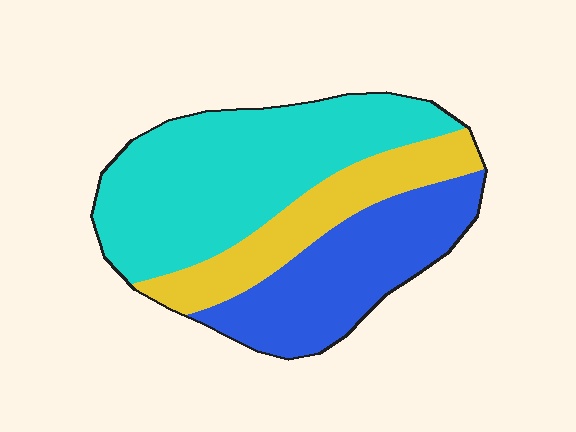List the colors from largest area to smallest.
From largest to smallest: cyan, blue, yellow.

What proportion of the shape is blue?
Blue takes up about one third (1/3) of the shape.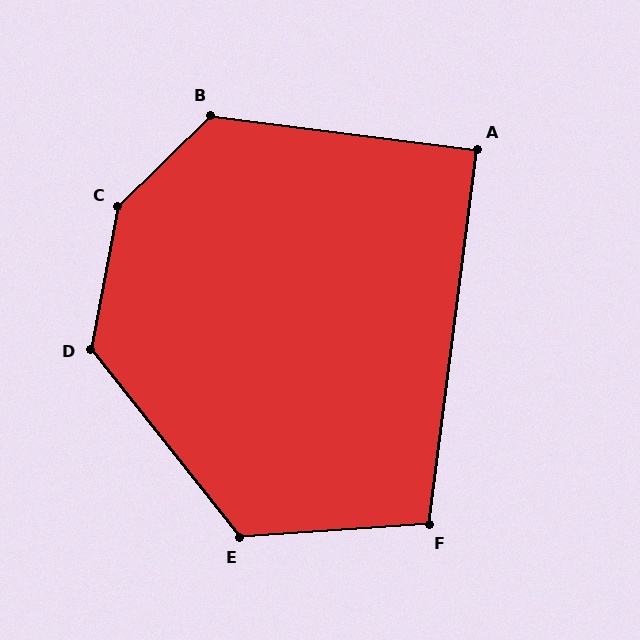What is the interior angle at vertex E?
Approximately 125 degrees (obtuse).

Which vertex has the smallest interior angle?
A, at approximately 90 degrees.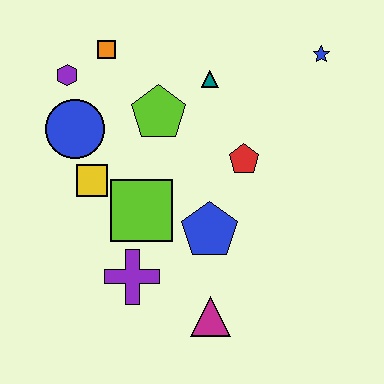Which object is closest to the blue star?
The teal triangle is closest to the blue star.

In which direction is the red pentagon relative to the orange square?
The red pentagon is to the right of the orange square.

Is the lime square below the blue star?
Yes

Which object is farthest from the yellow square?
The blue star is farthest from the yellow square.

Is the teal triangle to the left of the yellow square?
No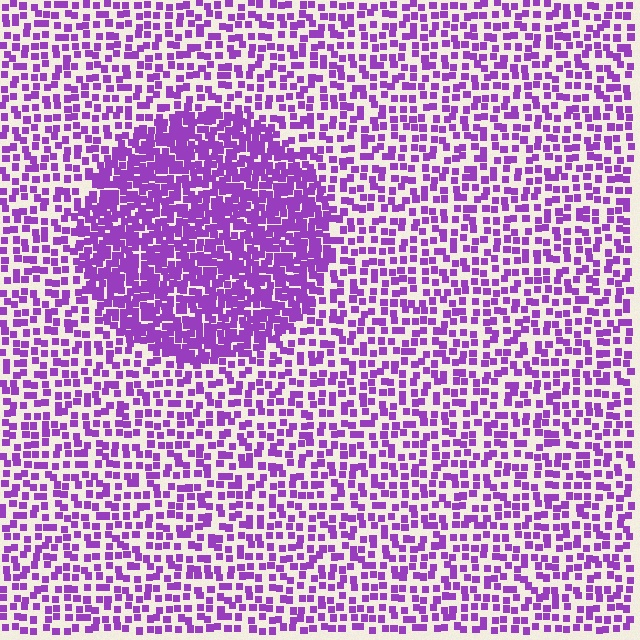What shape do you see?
I see a circle.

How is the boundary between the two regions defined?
The boundary is defined by a change in element density (approximately 2.1x ratio). All elements are the same color, size, and shape.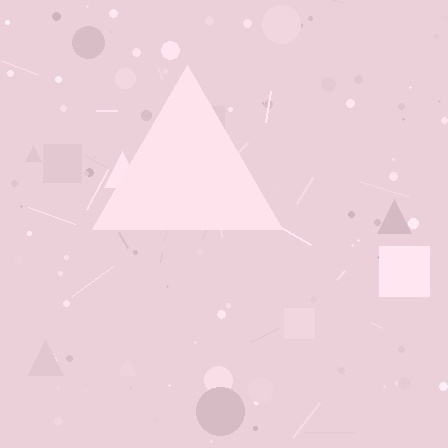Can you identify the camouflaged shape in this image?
The camouflaged shape is a triangle.